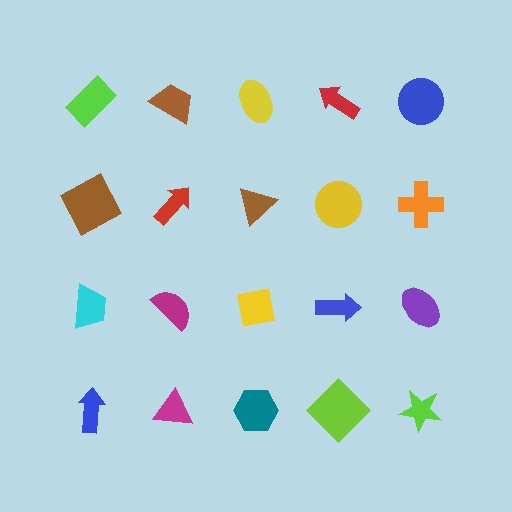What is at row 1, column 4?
A red arrow.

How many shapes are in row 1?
5 shapes.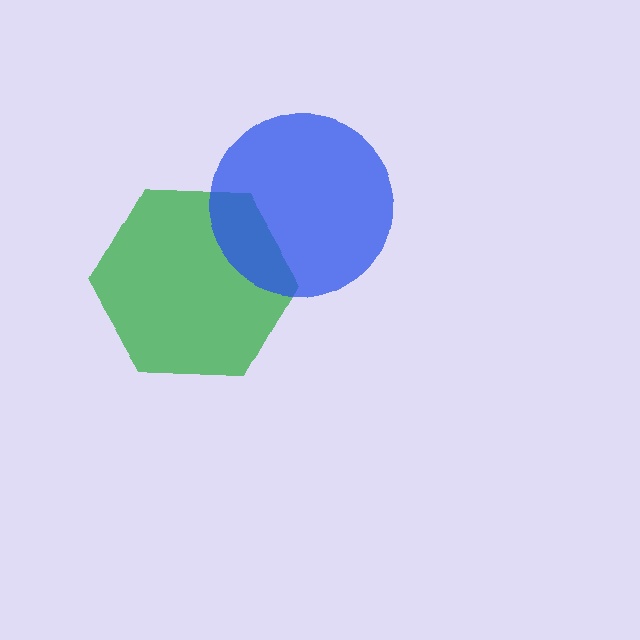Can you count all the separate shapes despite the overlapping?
Yes, there are 2 separate shapes.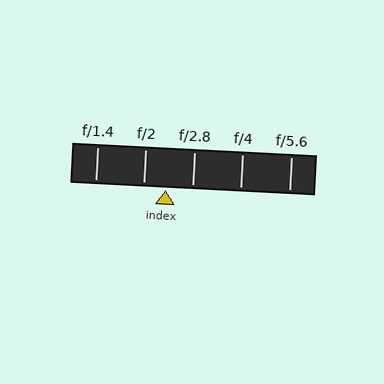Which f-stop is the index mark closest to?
The index mark is closest to f/2.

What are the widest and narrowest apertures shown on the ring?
The widest aperture shown is f/1.4 and the narrowest is f/5.6.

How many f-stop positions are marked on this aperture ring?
There are 5 f-stop positions marked.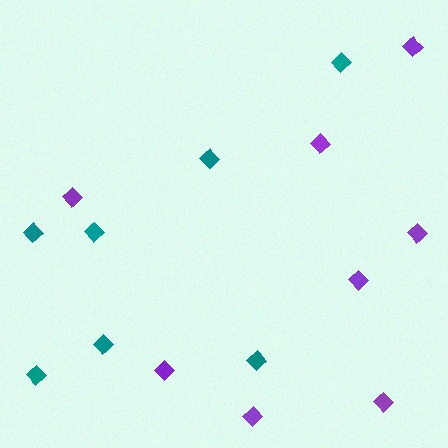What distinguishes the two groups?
There are 2 groups: one group of teal diamonds (7) and one group of purple diamonds (8).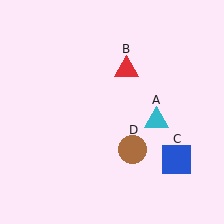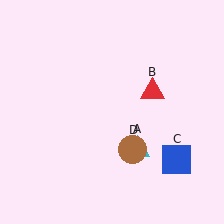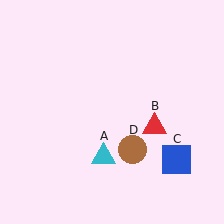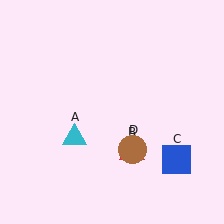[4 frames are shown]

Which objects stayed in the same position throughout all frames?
Blue square (object C) and brown circle (object D) remained stationary.